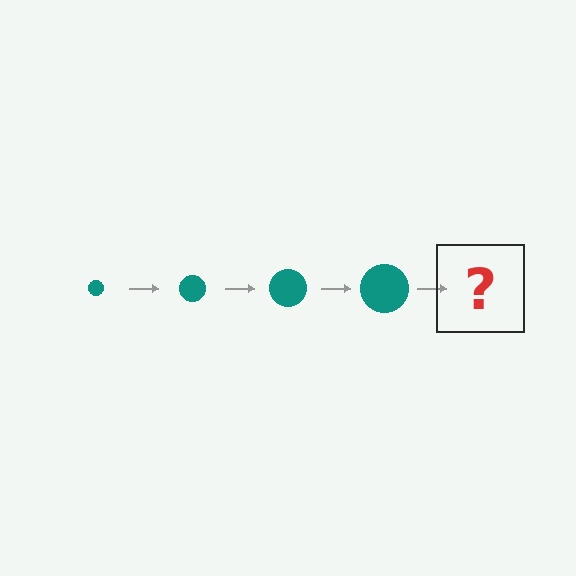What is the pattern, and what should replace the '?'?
The pattern is that the circle gets progressively larger each step. The '?' should be a teal circle, larger than the previous one.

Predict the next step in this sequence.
The next step is a teal circle, larger than the previous one.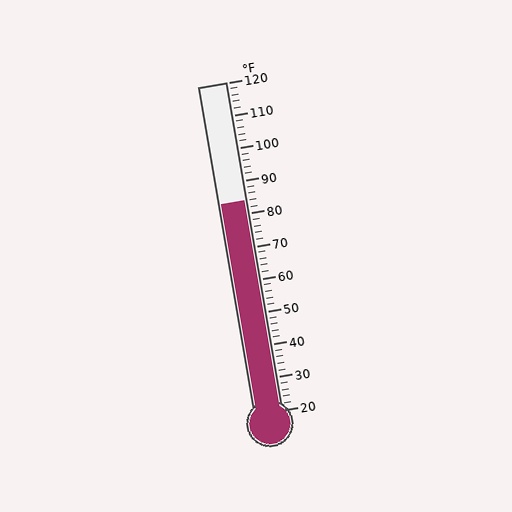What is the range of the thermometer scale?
The thermometer scale ranges from 20°F to 120°F.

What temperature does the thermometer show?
The thermometer shows approximately 84°F.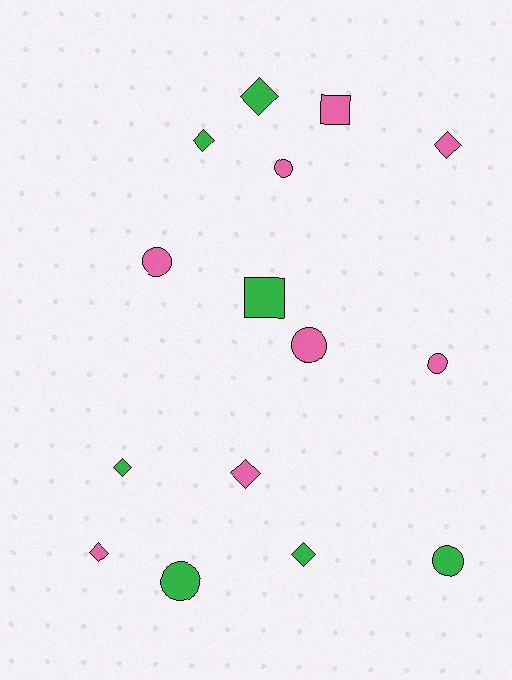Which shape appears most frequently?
Diamond, with 7 objects.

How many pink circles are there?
There are 4 pink circles.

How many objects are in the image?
There are 15 objects.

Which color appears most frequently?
Pink, with 8 objects.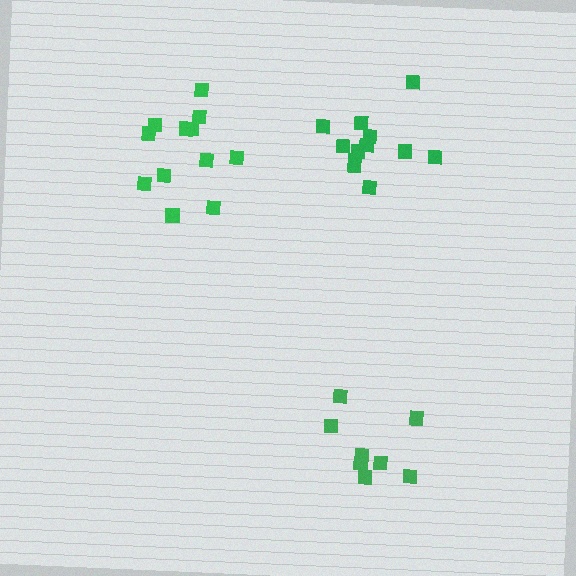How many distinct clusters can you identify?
There are 3 distinct clusters.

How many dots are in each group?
Group 1: 12 dots, Group 2: 8 dots, Group 3: 13 dots (33 total).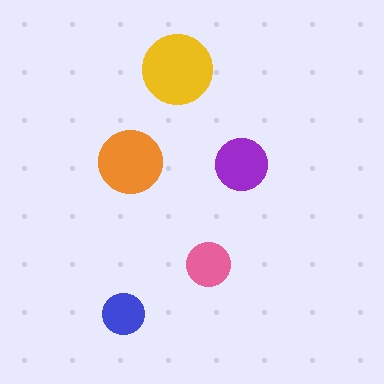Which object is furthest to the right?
The purple circle is rightmost.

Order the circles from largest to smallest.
the yellow one, the orange one, the purple one, the pink one, the blue one.